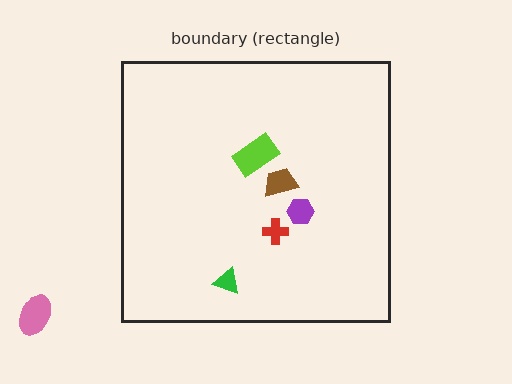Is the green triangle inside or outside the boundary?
Inside.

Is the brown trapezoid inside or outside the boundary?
Inside.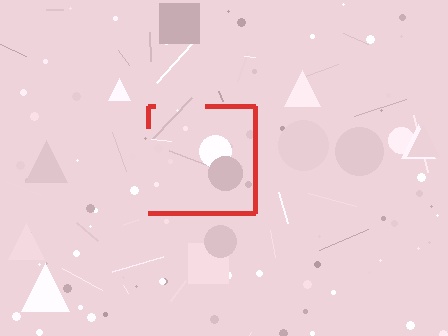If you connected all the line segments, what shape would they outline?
They would outline a square.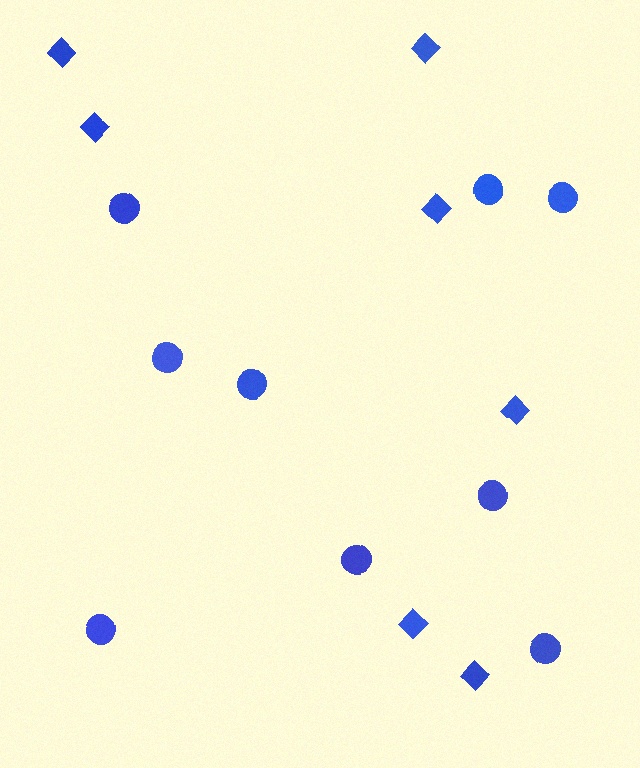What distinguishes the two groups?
There are 2 groups: one group of circles (9) and one group of diamonds (7).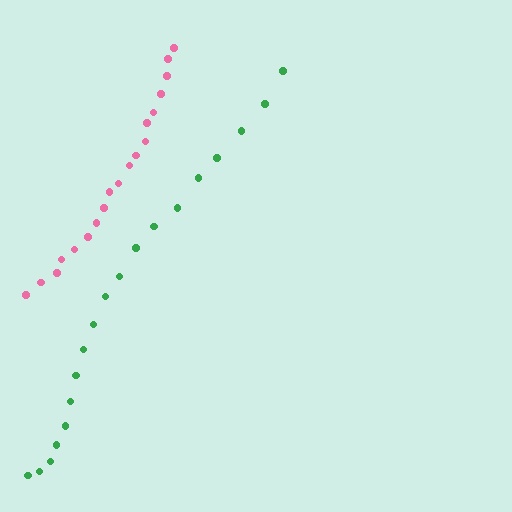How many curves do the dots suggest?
There are 2 distinct paths.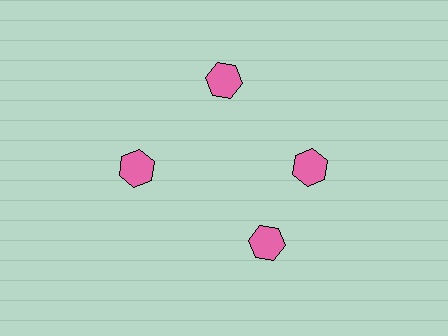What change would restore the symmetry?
The symmetry would be restored by rotating it back into even spacing with its neighbors so that all 4 hexagons sit at equal angles and equal distance from the center.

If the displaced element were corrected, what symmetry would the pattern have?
It would have 4-fold rotational symmetry — the pattern would map onto itself every 90 degrees.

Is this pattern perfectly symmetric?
No. The 4 pink hexagons are arranged in a ring, but one element near the 6 o'clock position is rotated out of alignment along the ring, breaking the 4-fold rotational symmetry.